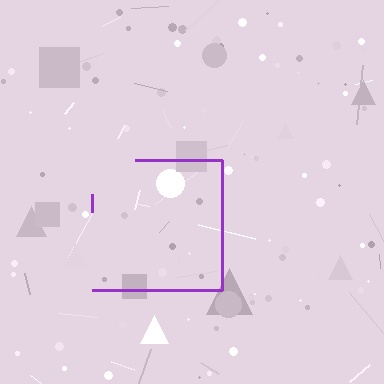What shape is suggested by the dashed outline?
The dashed outline suggests a square.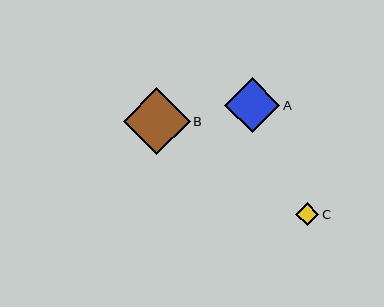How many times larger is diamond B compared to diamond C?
Diamond B is approximately 2.9 times the size of diamond C.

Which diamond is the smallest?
Diamond C is the smallest with a size of approximately 23 pixels.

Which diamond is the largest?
Diamond B is the largest with a size of approximately 67 pixels.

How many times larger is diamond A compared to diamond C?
Diamond A is approximately 2.4 times the size of diamond C.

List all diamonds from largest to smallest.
From largest to smallest: B, A, C.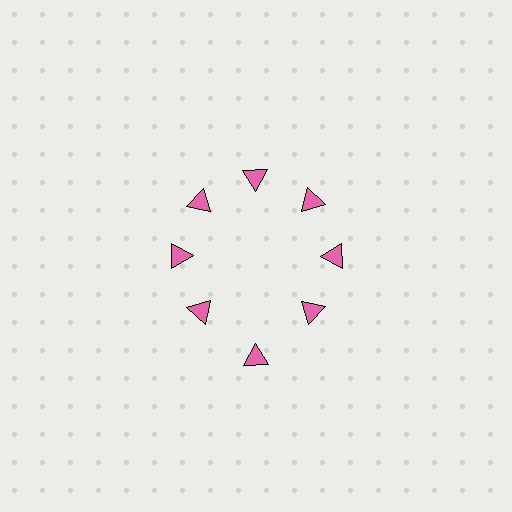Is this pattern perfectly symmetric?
No. The 8 pink triangles are arranged in a ring, but one element near the 6 o'clock position is pushed outward from the center, breaking the 8-fold rotational symmetry.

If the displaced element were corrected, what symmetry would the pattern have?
It would have 8-fold rotational symmetry — the pattern would map onto itself every 45 degrees.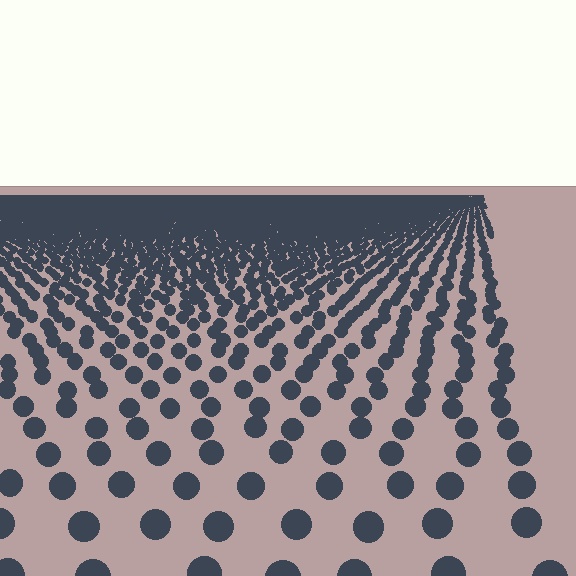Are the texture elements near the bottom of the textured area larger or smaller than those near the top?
Larger. Near the bottom, elements are closer to the viewer and appear at a bigger on-screen size.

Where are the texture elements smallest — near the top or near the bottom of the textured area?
Near the top.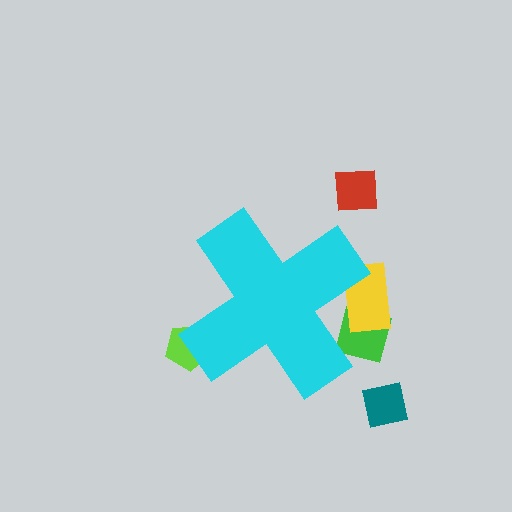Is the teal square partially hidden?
No, the teal square is fully visible.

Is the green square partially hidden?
Yes, the green square is partially hidden behind the cyan cross.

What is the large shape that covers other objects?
A cyan cross.